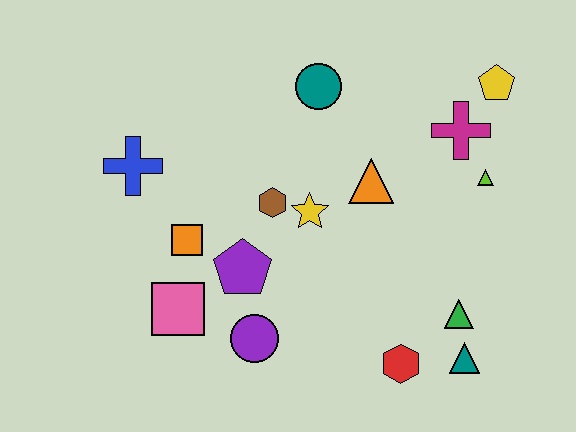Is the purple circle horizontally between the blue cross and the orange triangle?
Yes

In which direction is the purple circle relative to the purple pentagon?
The purple circle is below the purple pentagon.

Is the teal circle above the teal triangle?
Yes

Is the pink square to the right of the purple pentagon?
No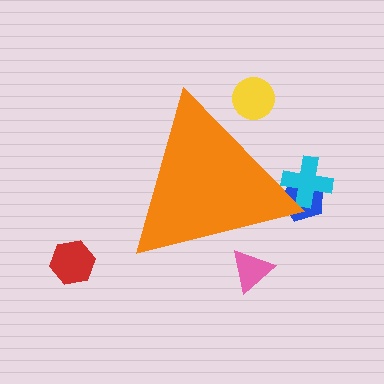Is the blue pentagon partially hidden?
Yes, the blue pentagon is partially hidden behind the orange triangle.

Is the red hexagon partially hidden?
No, the red hexagon is fully visible.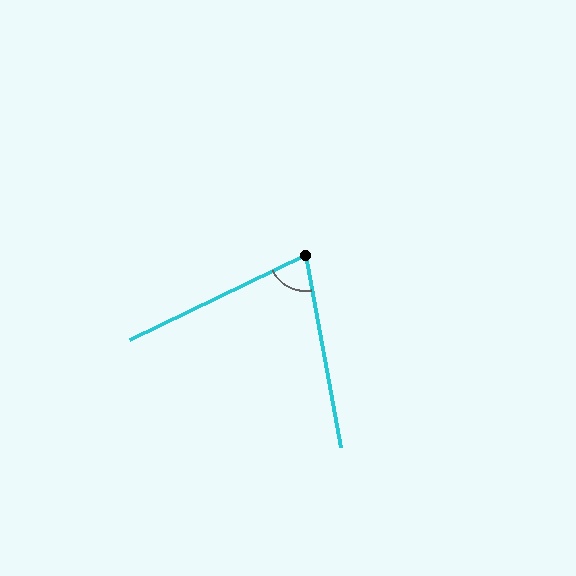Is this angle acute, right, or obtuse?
It is acute.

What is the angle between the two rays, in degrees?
Approximately 74 degrees.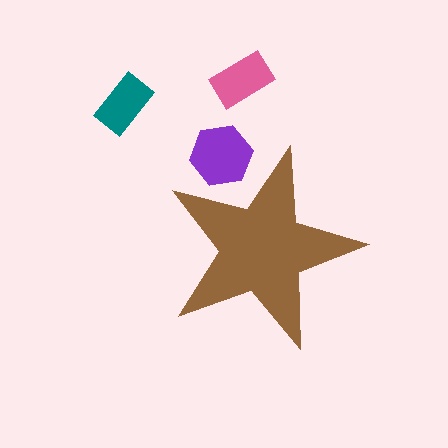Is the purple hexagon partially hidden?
Yes, the purple hexagon is partially hidden behind the brown star.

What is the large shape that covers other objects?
A brown star.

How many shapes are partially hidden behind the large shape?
1 shape is partially hidden.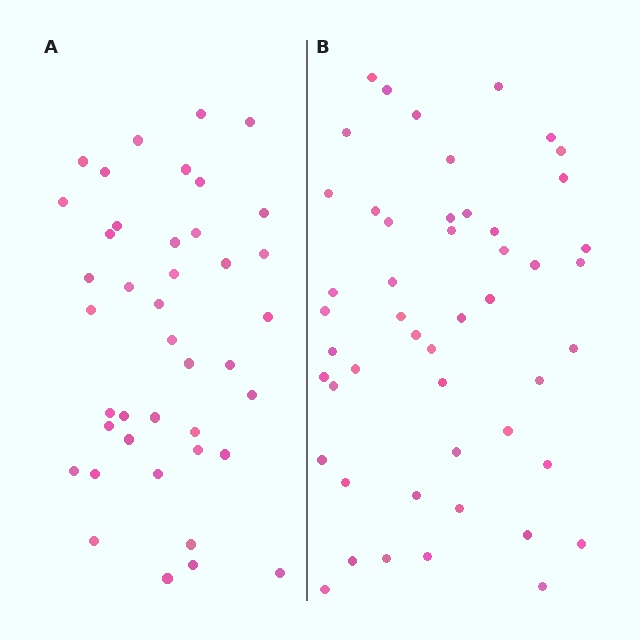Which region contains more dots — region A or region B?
Region B (the right region) has more dots.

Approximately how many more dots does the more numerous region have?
Region B has roughly 8 or so more dots than region A.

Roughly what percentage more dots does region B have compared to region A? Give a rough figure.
About 20% more.